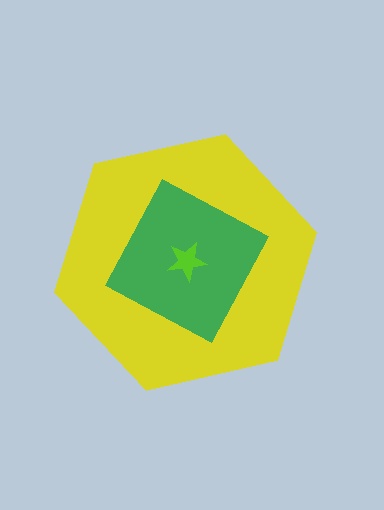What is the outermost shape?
The yellow hexagon.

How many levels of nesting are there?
3.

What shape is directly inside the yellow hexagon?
The green diamond.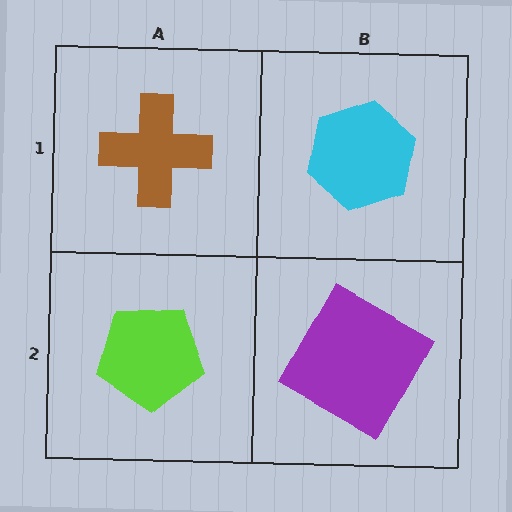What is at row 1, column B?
A cyan hexagon.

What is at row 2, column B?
A purple square.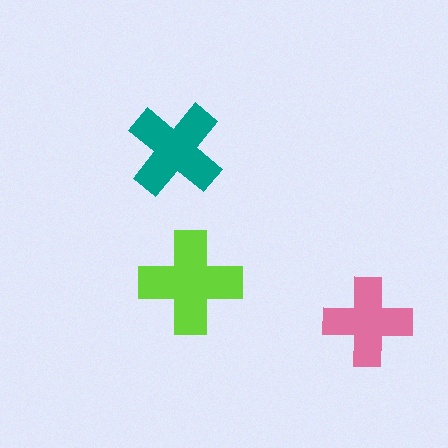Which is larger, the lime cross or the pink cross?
The lime one.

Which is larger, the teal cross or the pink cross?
The teal one.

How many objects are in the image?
There are 3 objects in the image.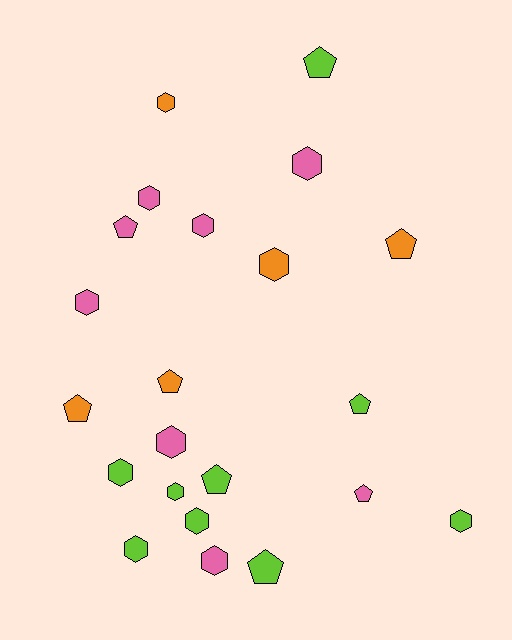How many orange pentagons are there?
There are 3 orange pentagons.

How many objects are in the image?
There are 22 objects.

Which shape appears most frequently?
Hexagon, with 13 objects.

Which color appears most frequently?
Lime, with 9 objects.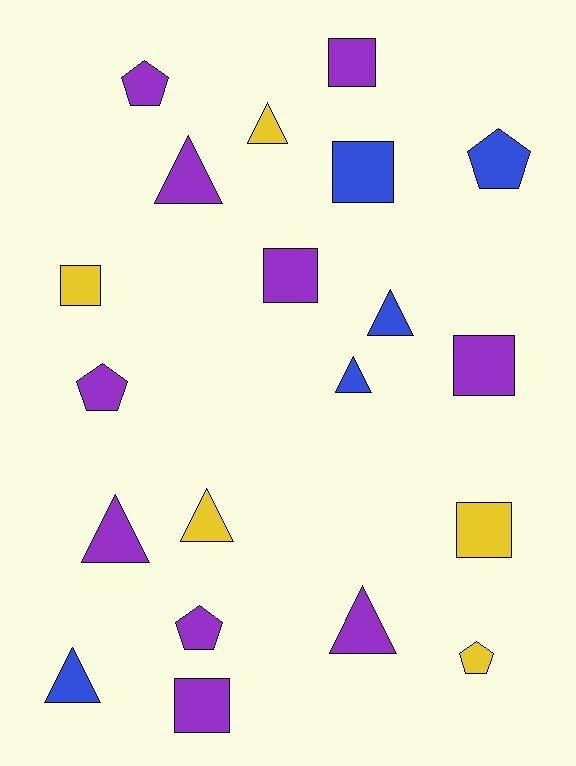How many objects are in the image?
There are 20 objects.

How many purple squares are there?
There are 4 purple squares.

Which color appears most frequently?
Purple, with 10 objects.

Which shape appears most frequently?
Triangle, with 8 objects.